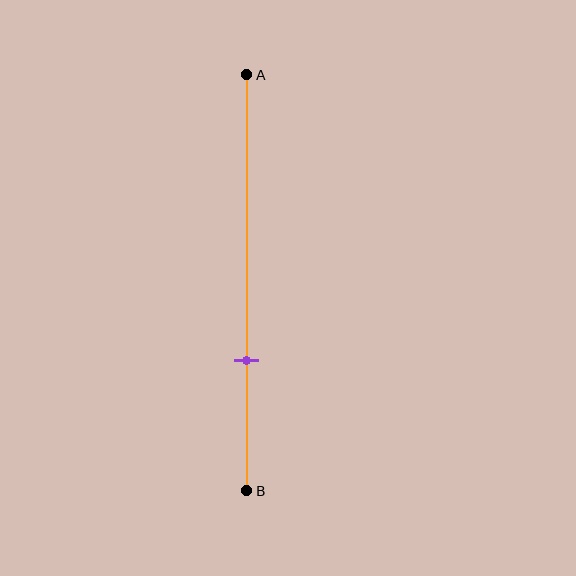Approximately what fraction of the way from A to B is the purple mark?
The purple mark is approximately 70% of the way from A to B.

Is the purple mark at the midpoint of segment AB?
No, the mark is at about 70% from A, not at the 50% midpoint.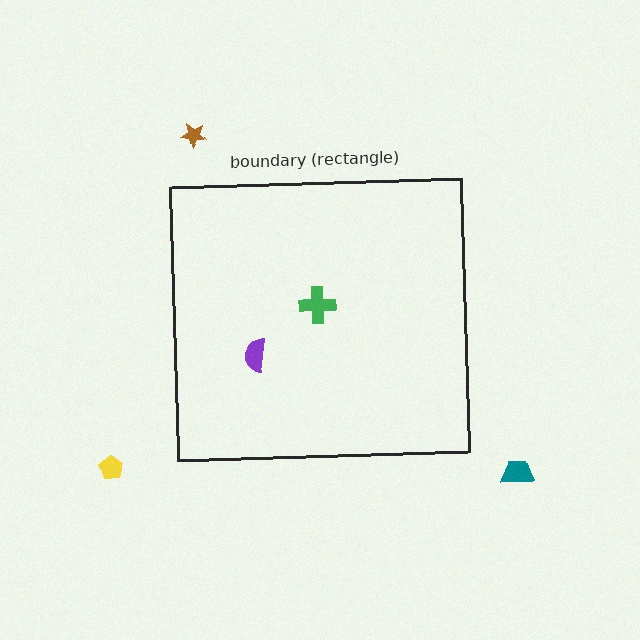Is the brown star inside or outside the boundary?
Outside.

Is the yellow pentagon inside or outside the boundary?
Outside.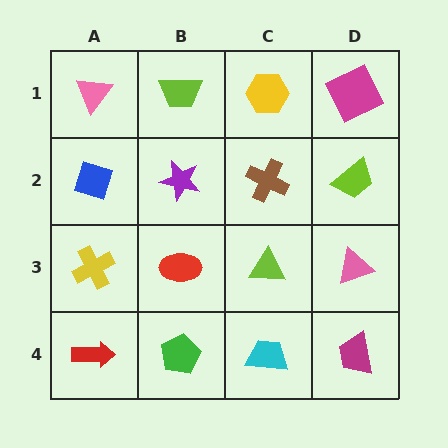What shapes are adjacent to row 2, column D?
A magenta square (row 1, column D), a pink triangle (row 3, column D), a brown cross (row 2, column C).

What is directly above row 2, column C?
A yellow hexagon.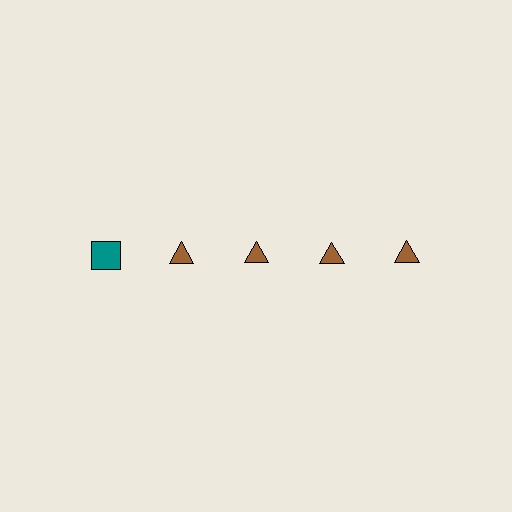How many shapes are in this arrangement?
There are 5 shapes arranged in a grid pattern.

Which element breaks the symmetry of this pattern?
The teal square in the top row, leftmost column breaks the symmetry. All other shapes are brown triangles.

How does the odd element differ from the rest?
It differs in both color (teal instead of brown) and shape (square instead of triangle).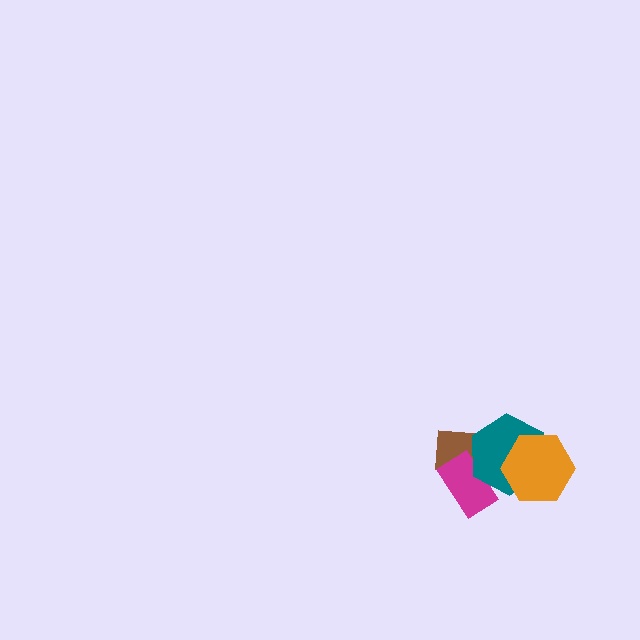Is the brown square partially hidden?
Yes, it is partially covered by another shape.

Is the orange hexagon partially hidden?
No, no other shape covers it.